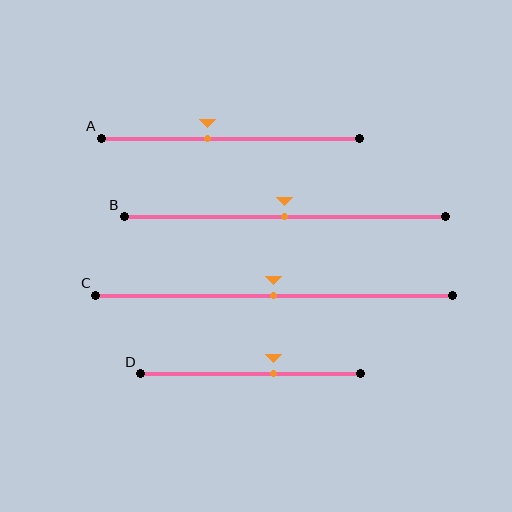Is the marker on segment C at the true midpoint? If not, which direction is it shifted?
Yes, the marker on segment C is at the true midpoint.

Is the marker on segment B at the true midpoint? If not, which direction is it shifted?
Yes, the marker on segment B is at the true midpoint.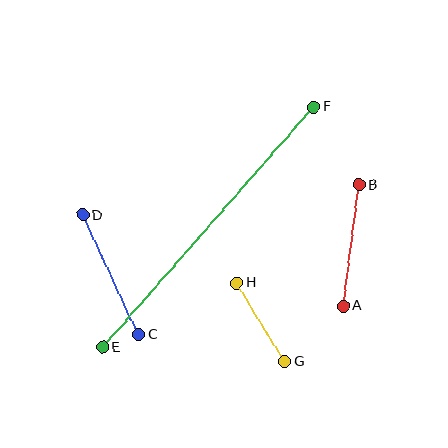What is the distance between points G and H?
The distance is approximately 92 pixels.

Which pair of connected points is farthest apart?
Points E and F are farthest apart.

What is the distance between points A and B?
The distance is approximately 122 pixels.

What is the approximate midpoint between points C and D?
The midpoint is at approximately (111, 275) pixels.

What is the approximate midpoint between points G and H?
The midpoint is at approximately (261, 322) pixels.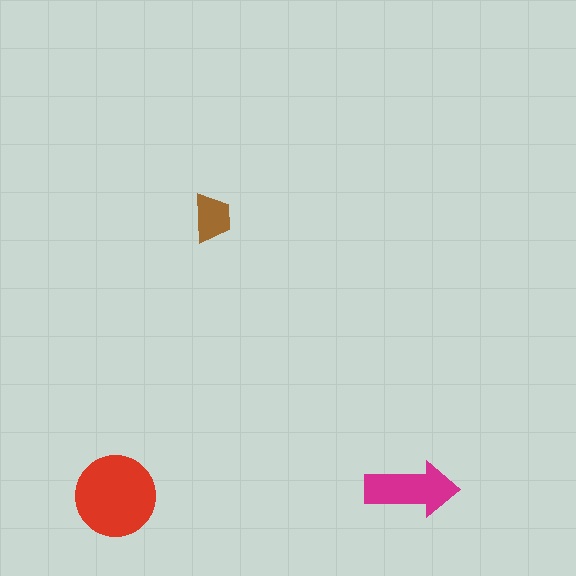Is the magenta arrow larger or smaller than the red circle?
Smaller.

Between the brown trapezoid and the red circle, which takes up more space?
The red circle.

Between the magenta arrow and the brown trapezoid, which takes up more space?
The magenta arrow.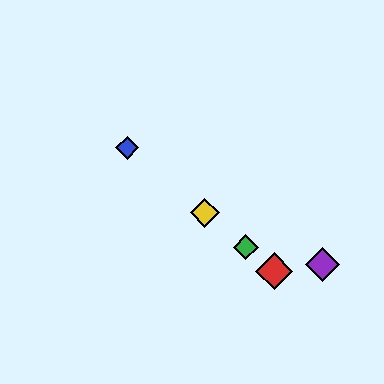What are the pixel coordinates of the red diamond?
The red diamond is at (274, 271).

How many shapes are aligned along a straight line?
4 shapes (the red diamond, the blue diamond, the green diamond, the yellow diamond) are aligned along a straight line.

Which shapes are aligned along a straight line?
The red diamond, the blue diamond, the green diamond, the yellow diamond are aligned along a straight line.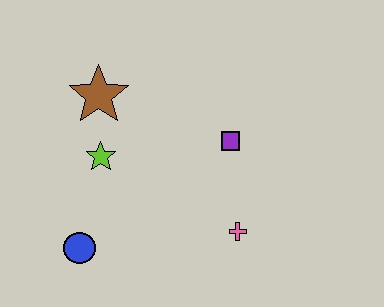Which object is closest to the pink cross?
The purple square is closest to the pink cross.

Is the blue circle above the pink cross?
No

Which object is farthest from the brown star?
The pink cross is farthest from the brown star.